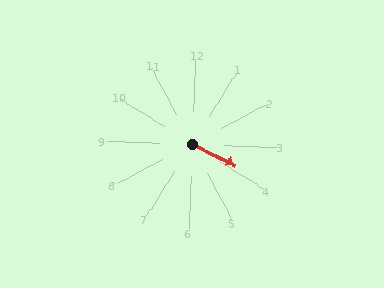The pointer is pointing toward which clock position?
Roughly 4 o'clock.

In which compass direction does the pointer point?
Southeast.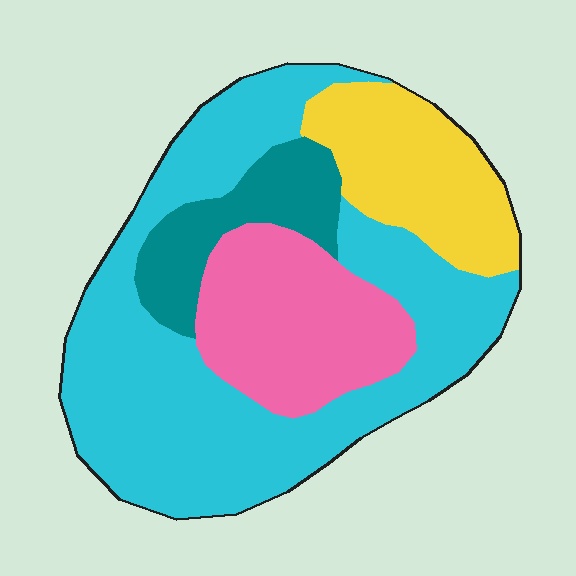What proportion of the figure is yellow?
Yellow takes up between a sixth and a third of the figure.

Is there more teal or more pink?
Pink.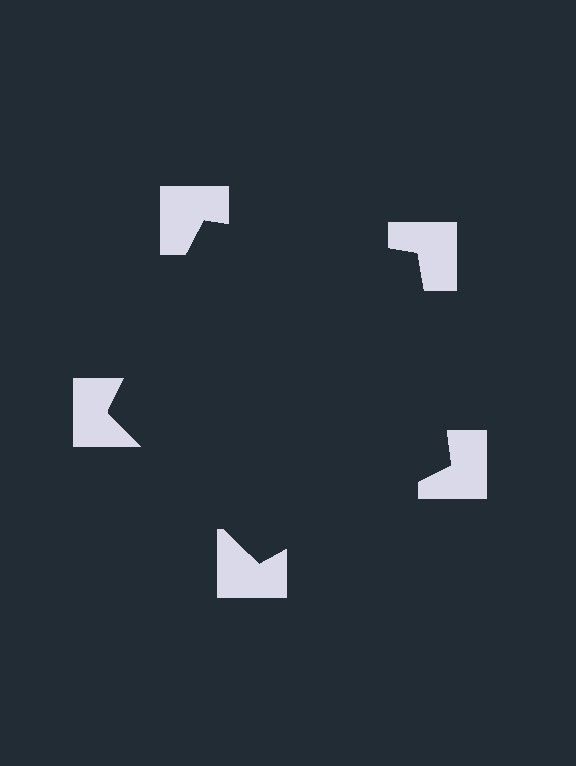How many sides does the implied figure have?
5 sides.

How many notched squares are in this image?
There are 5 — one at each vertex of the illusory pentagon.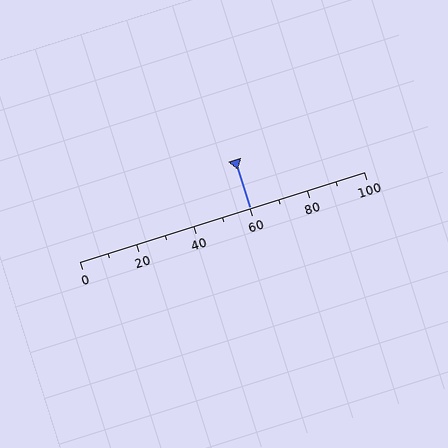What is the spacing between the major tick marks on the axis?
The major ticks are spaced 20 apart.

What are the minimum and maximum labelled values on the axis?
The axis runs from 0 to 100.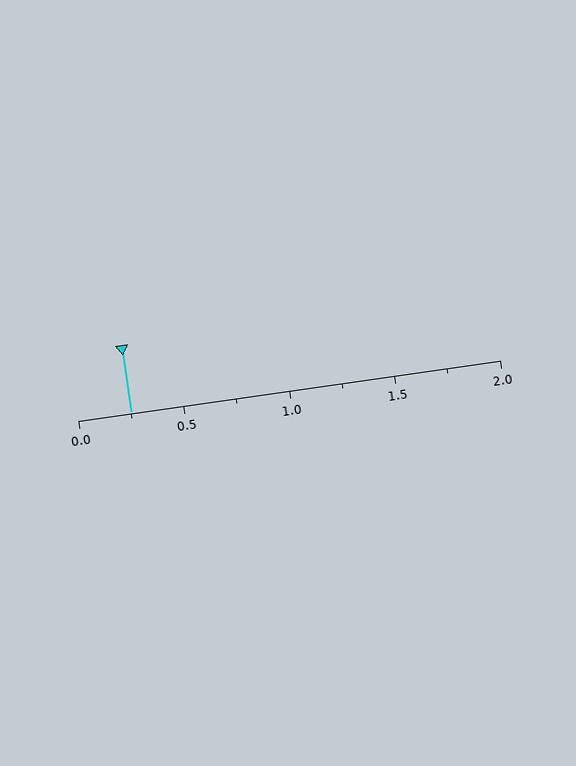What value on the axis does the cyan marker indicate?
The marker indicates approximately 0.25.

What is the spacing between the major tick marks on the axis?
The major ticks are spaced 0.5 apart.